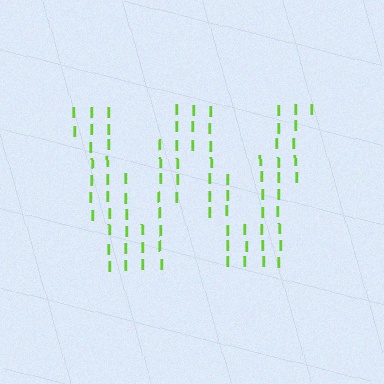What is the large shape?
The large shape is the letter W.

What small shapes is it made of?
It is made of small letter I's.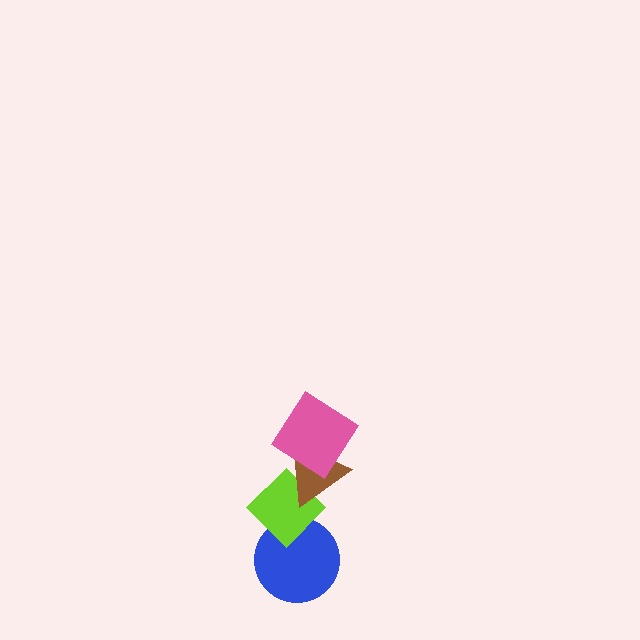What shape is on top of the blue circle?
The lime diamond is on top of the blue circle.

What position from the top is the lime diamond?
The lime diamond is 3rd from the top.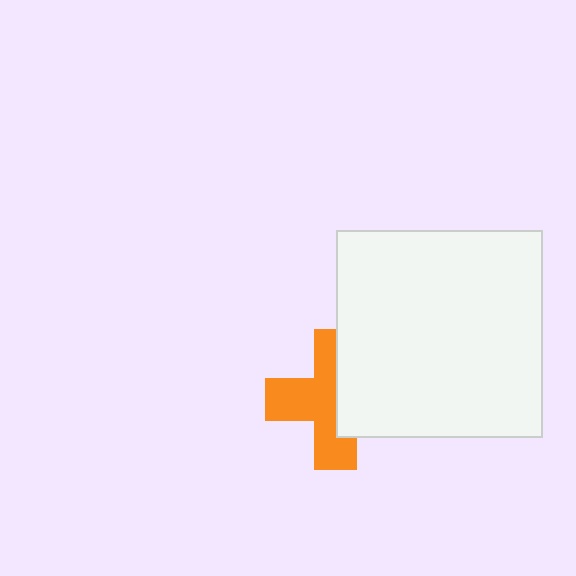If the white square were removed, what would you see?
You would see the complete orange cross.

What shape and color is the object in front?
The object in front is a white square.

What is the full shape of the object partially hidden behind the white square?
The partially hidden object is an orange cross.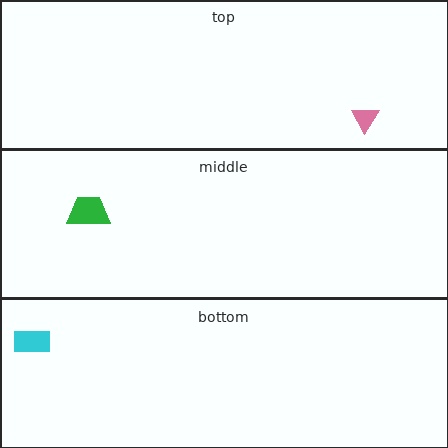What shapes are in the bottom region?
The cyan rectangle.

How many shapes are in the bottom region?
1.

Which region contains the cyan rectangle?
The bottom region.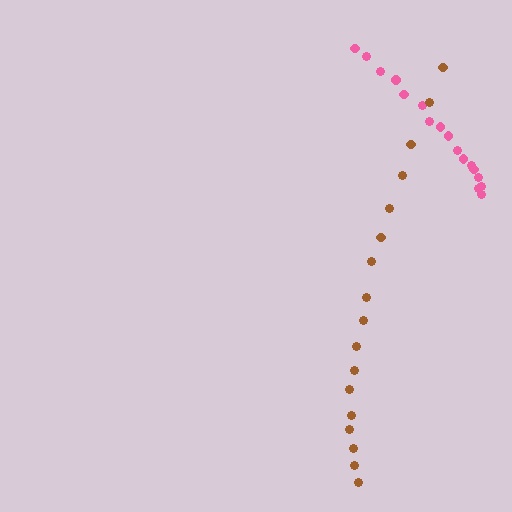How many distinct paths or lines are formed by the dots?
There are 2 distinct paths.